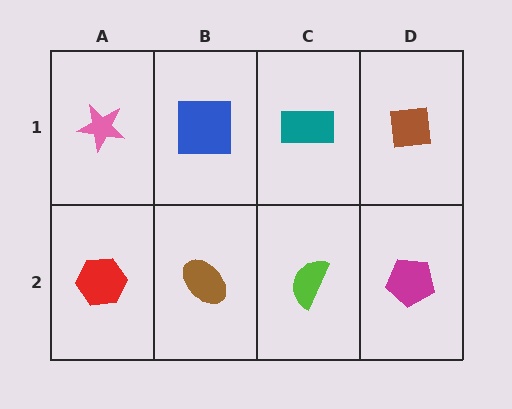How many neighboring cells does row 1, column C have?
3.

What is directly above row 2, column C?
A teal rectangle.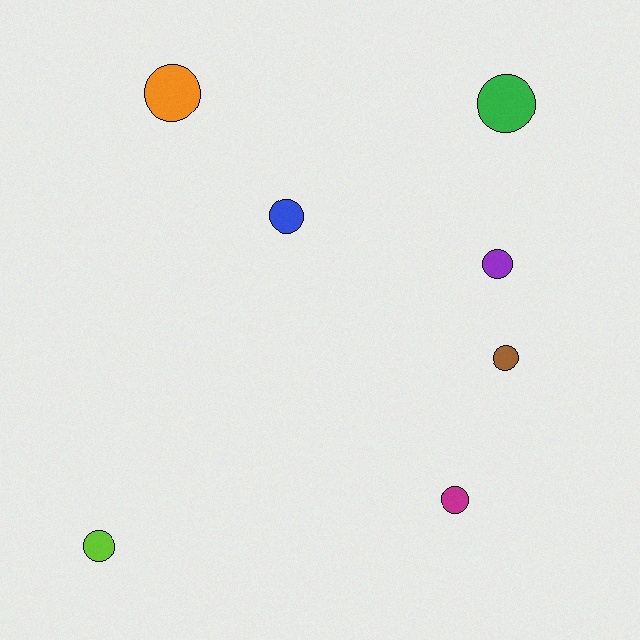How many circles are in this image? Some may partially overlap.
There are 7 circles.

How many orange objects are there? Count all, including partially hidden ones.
There is 1 orange object.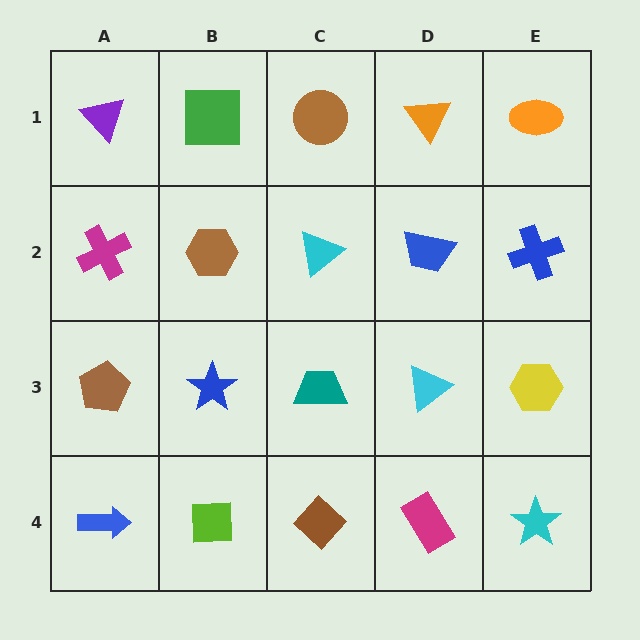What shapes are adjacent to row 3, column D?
A blue trapezoid (row 2, column D), a magenta rectangle (row 4, column D), a teal trapezoid (row 3, column C), a yellow hexagon (row 3, column E).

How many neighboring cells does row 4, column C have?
3.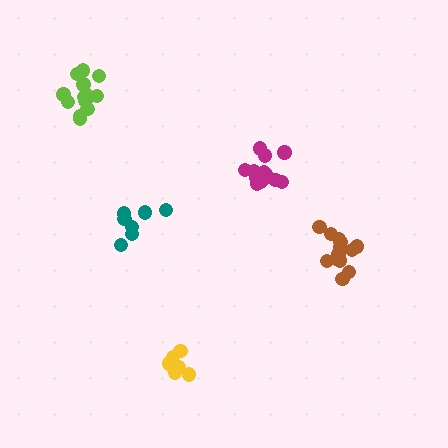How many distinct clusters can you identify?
There are 5 distinct clusters.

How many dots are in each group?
Group 1: 13 dots, Group 2: 7 dots, Group 3: 13 dots, Group 4: 7 dots, Group 5: 13 dots (53 total).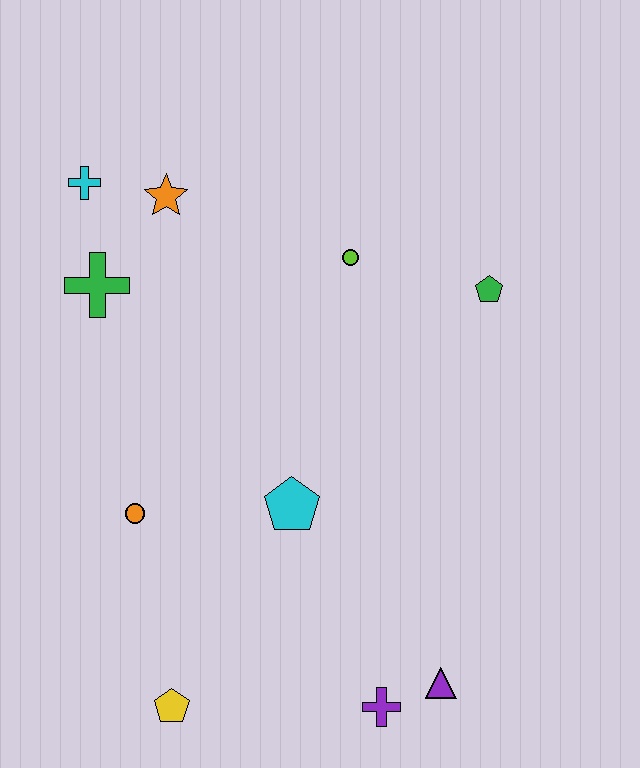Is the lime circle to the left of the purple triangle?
Yes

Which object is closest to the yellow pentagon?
The orange circle is closest to the yellow pentagon.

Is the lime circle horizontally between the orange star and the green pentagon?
Yes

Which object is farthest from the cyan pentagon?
The cyan cross is farthest from the cyan pentagon.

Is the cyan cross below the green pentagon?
No